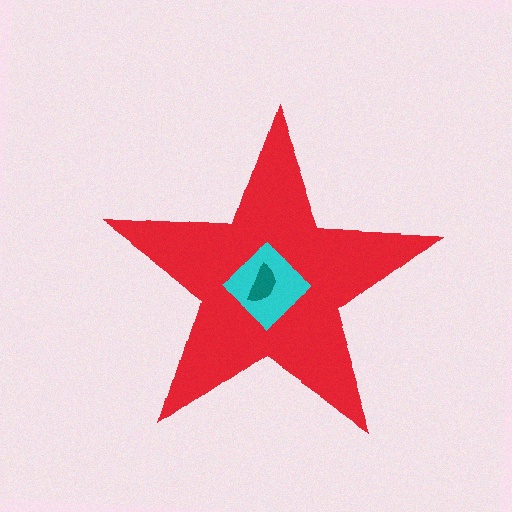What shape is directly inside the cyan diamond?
The teal semicircle.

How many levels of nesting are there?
3.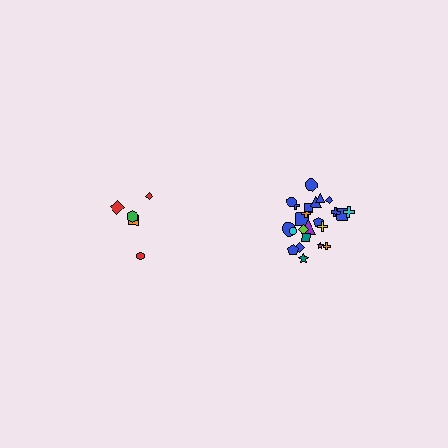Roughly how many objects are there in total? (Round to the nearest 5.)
Roughly 30 objects in total.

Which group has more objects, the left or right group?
The right group.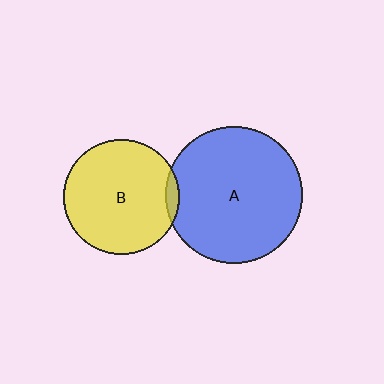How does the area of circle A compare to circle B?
Approximately 1.4 times.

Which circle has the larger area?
Circle A (blue).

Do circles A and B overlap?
Yes.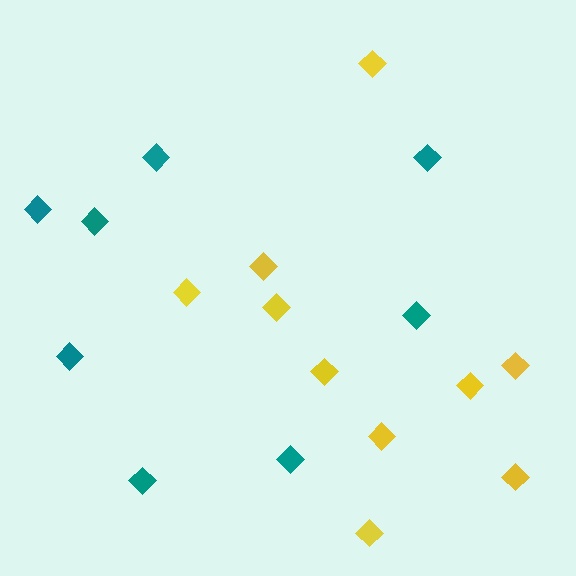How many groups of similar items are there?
There are 2 groups: one group of yellow diamonds (10) and one group of teal diamonds (8).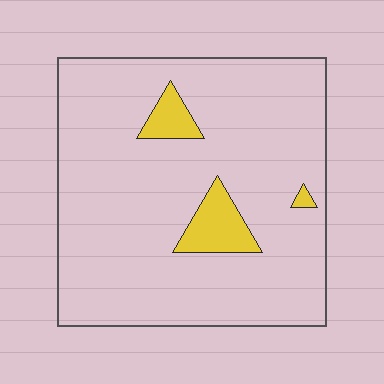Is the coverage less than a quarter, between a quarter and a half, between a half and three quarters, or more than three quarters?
Less than a quarter.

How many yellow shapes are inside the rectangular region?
3.